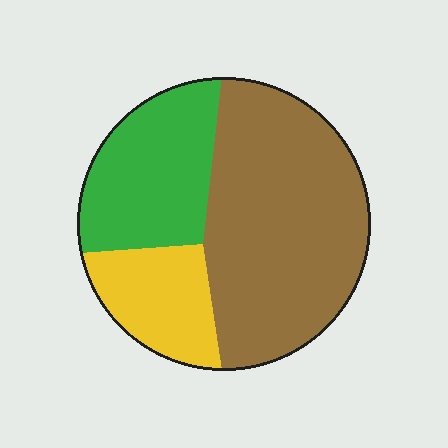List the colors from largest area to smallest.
From largest to smallest: brown, green, yellow.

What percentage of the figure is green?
Green covers 27% of the figure.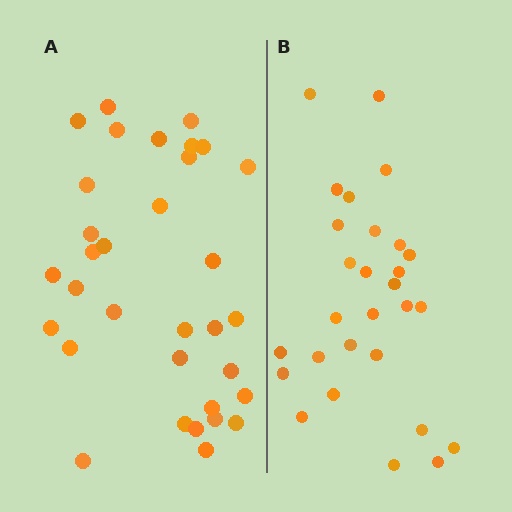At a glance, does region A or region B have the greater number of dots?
Region A (the left region) has more dots.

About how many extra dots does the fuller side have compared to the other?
Region A has about 5 more dots than region B.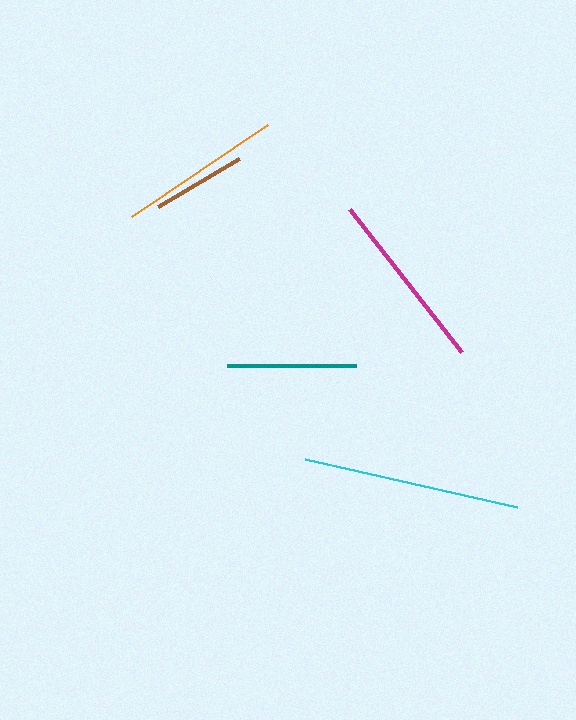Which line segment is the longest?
The cyan line is the longest at approximately 217 pixels.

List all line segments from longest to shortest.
From longest to shortest: cyan, magenta, orange, teal, brown.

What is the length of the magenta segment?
The magenta segment is approximately 181 pixels long.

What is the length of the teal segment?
The teal segment is approximately 129 pixels long.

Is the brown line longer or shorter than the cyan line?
The cyan line is longer than the brown line.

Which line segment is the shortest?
The brown line is the shortest at approximately 94 pixels.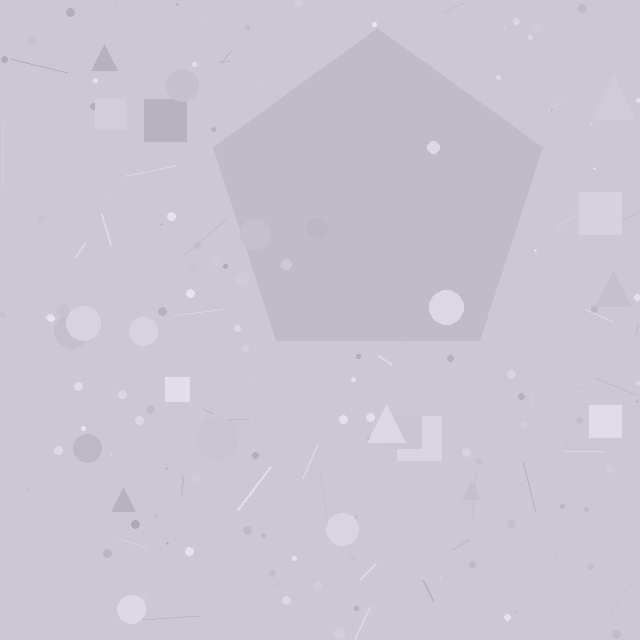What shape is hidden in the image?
A pentagon is hidden in the image.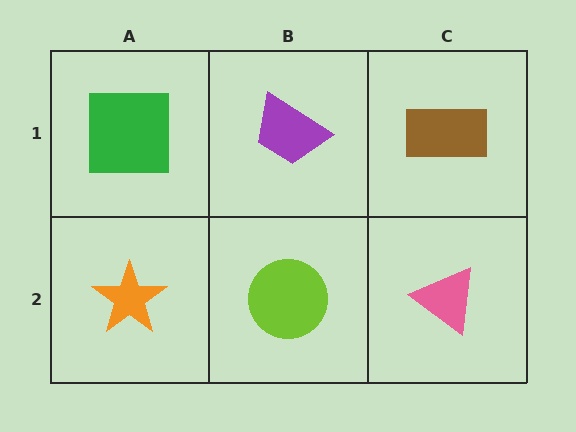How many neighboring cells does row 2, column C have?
2.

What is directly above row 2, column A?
A green square.